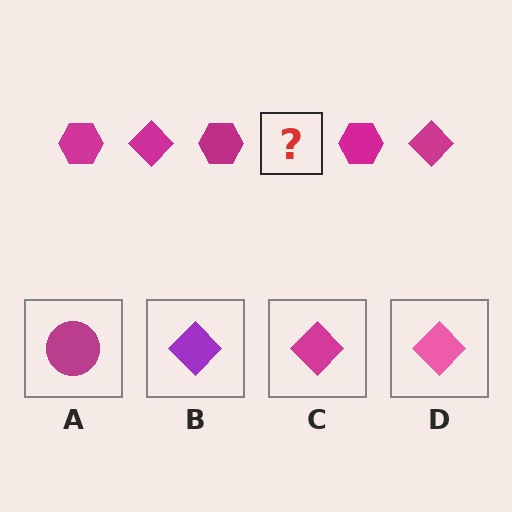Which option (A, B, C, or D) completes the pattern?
C.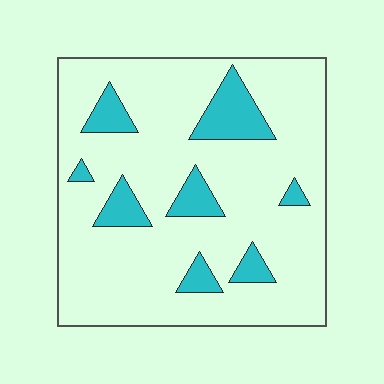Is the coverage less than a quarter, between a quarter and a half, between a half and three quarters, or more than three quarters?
Less than a quarter.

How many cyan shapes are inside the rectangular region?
8.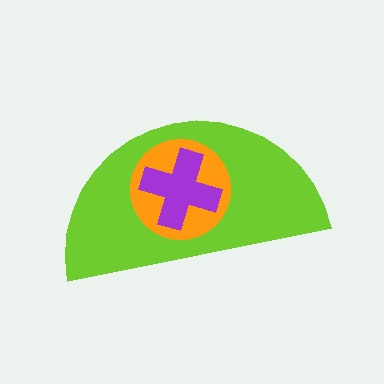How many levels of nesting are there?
3.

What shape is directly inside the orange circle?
The purple cross.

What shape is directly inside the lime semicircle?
The orange circle.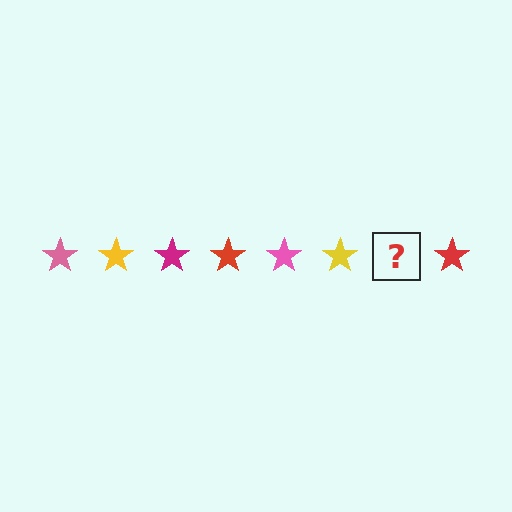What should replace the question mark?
The question mark should be replaced with a magenta star.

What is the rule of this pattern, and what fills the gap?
The rule is that the pattern cycles through pink, yellow, magenta, red stars. The gap should be filled with a magenta star.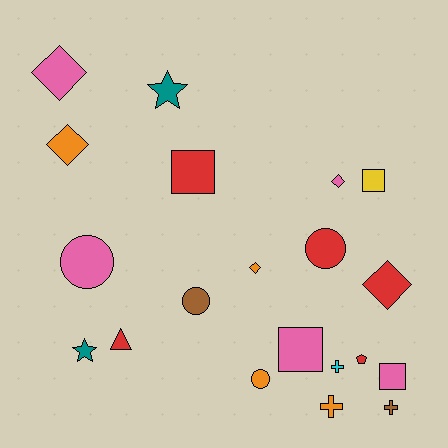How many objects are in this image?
There are 20 objects.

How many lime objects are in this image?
There are no lime objects.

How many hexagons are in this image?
There are no hexagons.